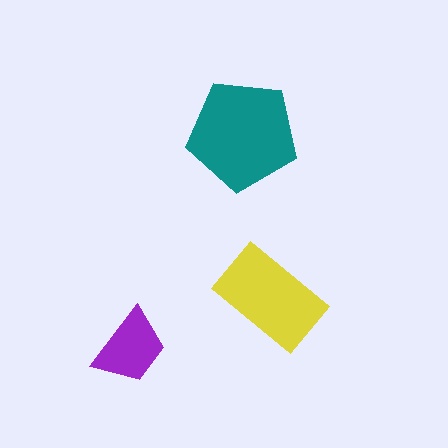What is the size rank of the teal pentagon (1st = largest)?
1st.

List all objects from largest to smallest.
The teal pentagon, the yellow rectangle, the purple trapezoid.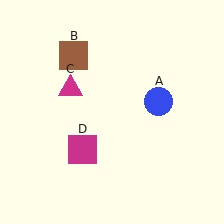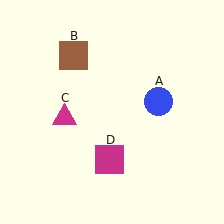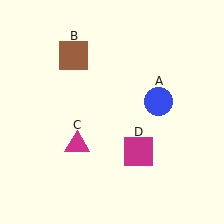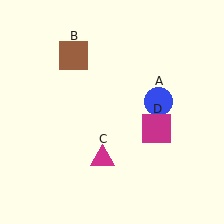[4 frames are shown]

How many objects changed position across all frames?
2 objects changed position: magenta triangle (object C), magenta square (object D).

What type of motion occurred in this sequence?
The magenta triangle (object C), magenta square (object D) rotated counterclockwise around the center of the scene.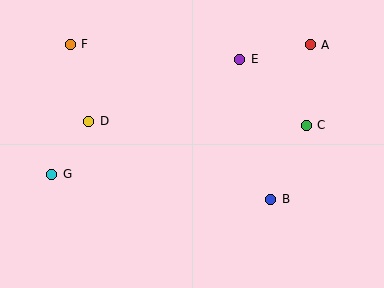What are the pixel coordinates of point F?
Point F is at (70, 44).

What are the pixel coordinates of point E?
Point E is at (240, 59).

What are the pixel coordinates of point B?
Point B is at (271, 199).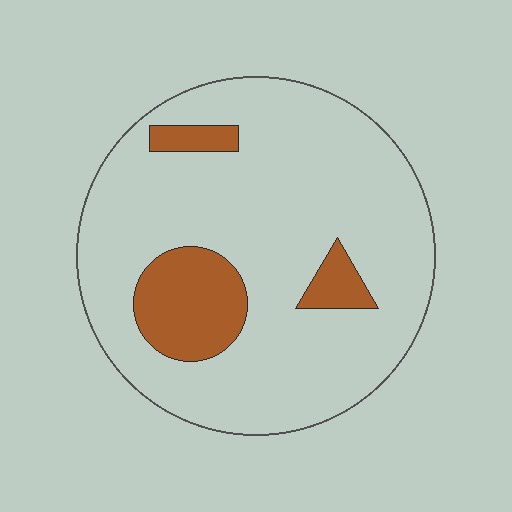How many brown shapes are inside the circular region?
3.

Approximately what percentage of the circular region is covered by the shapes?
Approximately 15%.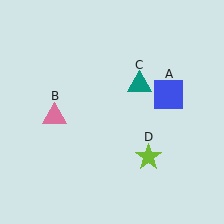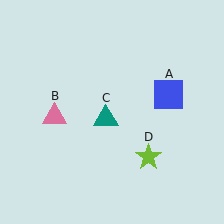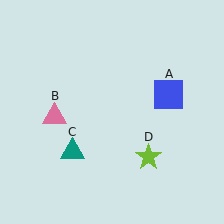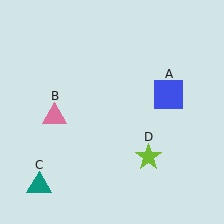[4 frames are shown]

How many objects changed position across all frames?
1 object changed position: teal triangle (object C).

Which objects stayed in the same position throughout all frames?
Blue square (object A) and pink triangle (object B) and lime star (object D) remained stationary.